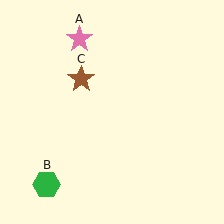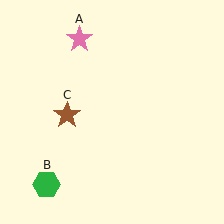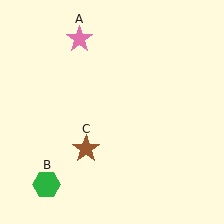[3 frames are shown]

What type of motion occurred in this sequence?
The brown star (object C) rotated counterclockwise around the center of the scene.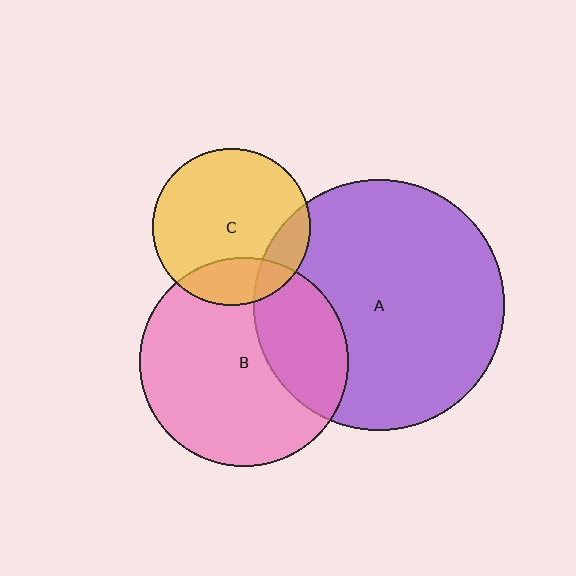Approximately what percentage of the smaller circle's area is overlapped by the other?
Approximately 15%.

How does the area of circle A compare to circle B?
Approximately 1.4 times.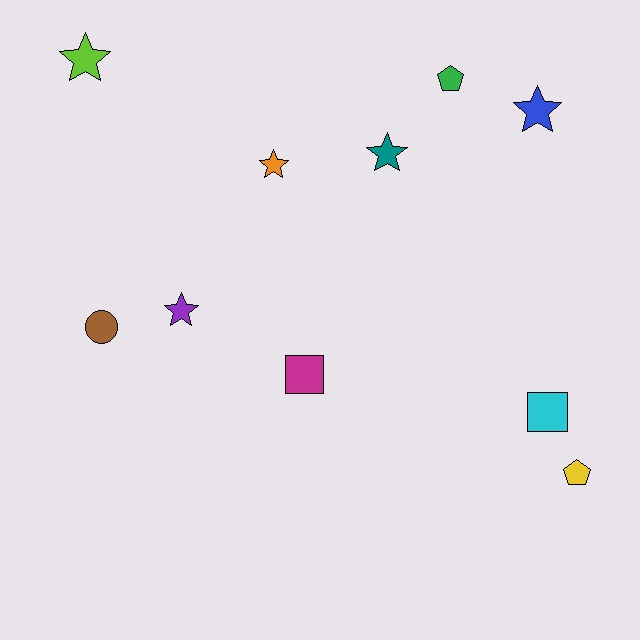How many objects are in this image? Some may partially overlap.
There are 10 objects.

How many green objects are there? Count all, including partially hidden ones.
There is 1 green object.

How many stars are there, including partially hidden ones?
There are 5 stars.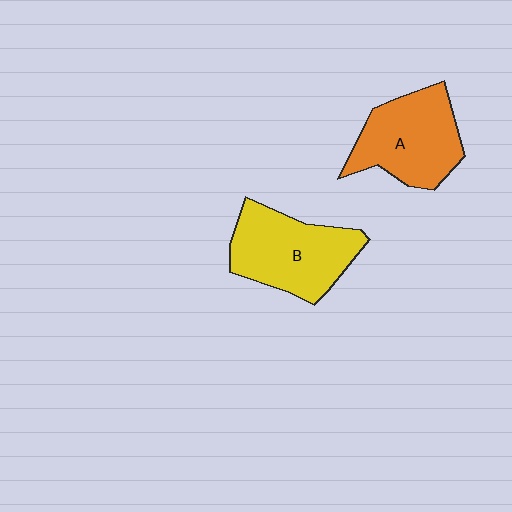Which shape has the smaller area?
Shape A (orange).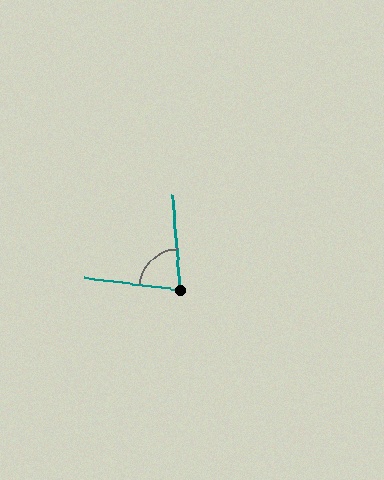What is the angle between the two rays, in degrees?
Approximately 77 degrees.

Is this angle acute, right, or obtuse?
It is acute.